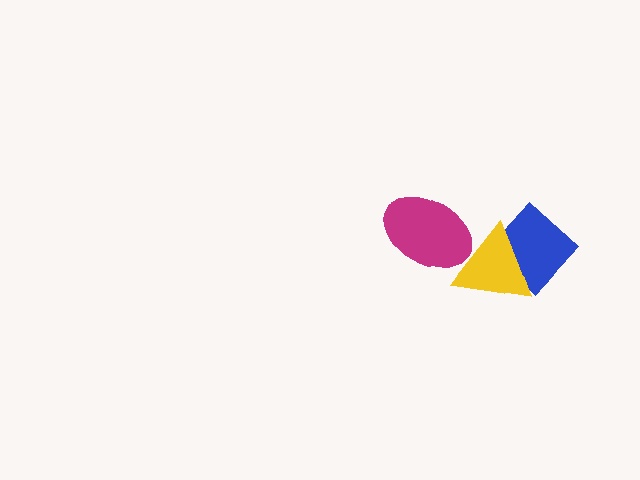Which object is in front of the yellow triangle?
The magenta ellipse is in front of the yellow triangle.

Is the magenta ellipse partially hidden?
No, no other shape covers it.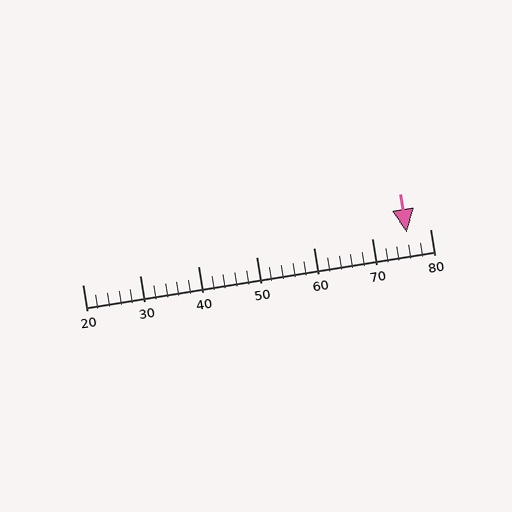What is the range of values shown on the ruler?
The ruler shows values from 20 to 80.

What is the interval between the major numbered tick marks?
The major tick marks are spaced 10 units apart.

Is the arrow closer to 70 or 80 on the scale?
The arrow is closer to 80.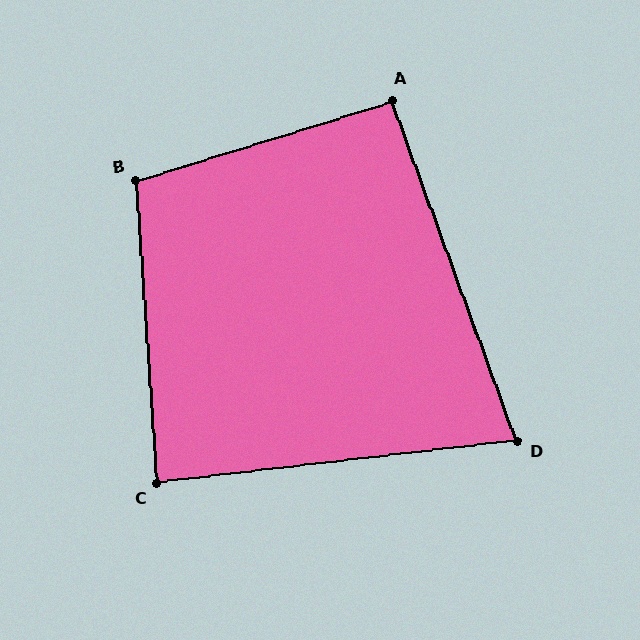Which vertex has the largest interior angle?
B, at approximately 103 degrees.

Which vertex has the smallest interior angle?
D, at approximately 77 degrees.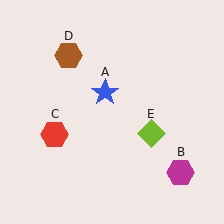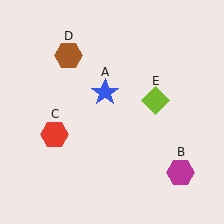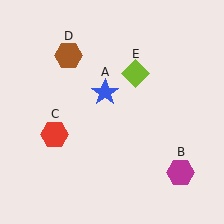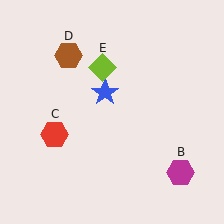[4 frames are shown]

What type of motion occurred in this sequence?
The lime diamond (object E) rotated counterclockwise around the center of the scene.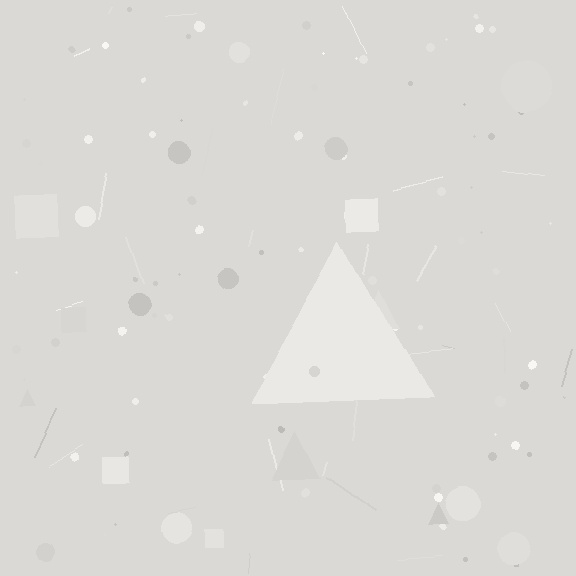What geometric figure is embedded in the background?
A triangle is embedded in the background.